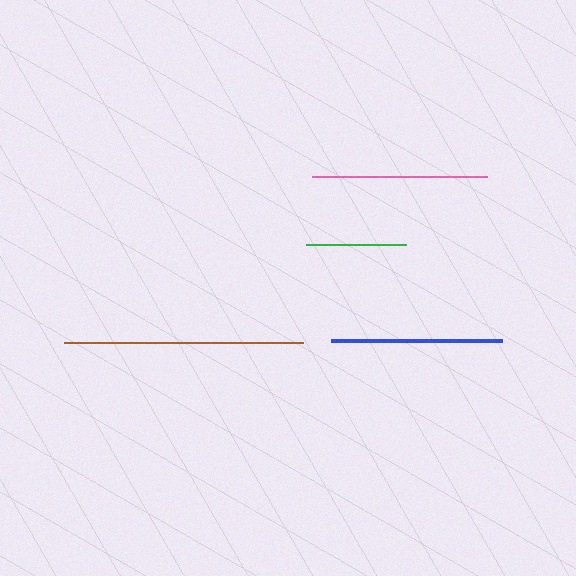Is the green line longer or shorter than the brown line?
The brown line is longer than the green line.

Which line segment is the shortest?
The green line is the shortest at approximately 100 pixels.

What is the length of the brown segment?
The brown segment is approximately 239 pixels long.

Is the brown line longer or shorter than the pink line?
The brown line is longer than the pink line.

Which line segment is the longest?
The brown line is the longest at approximately 239 pixels.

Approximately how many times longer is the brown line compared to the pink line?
The brown line is approximately 1.4 times the length of the pink line.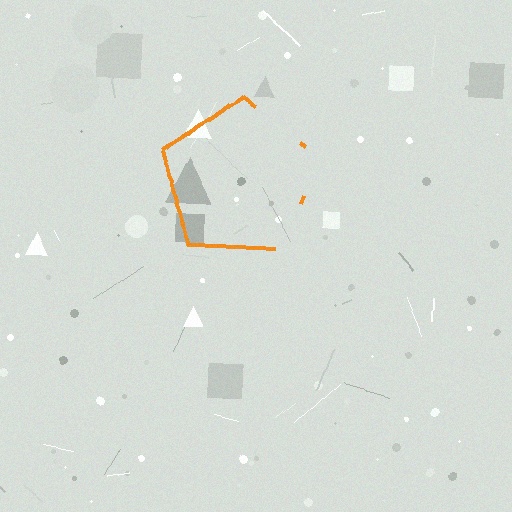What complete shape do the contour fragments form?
The contour fragments form a pentagon.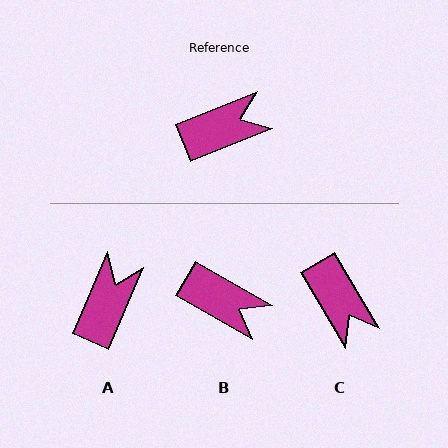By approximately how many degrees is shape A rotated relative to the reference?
Approximately 45 degrees counter-clockwise.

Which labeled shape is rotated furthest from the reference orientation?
C, about 81 degrees away.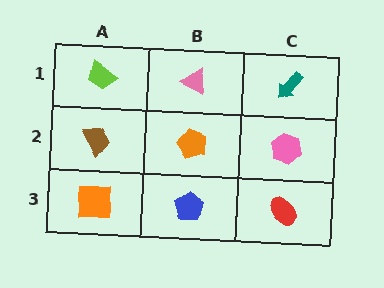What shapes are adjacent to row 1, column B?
An orange pentagon (row 2, column B), a lime trapezoid (row 1, column A), a teal arrow (row 1, column C).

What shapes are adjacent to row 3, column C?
A pink hexagon (row 2, column C), a blue pentagon (row 3, column B).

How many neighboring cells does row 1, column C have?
2.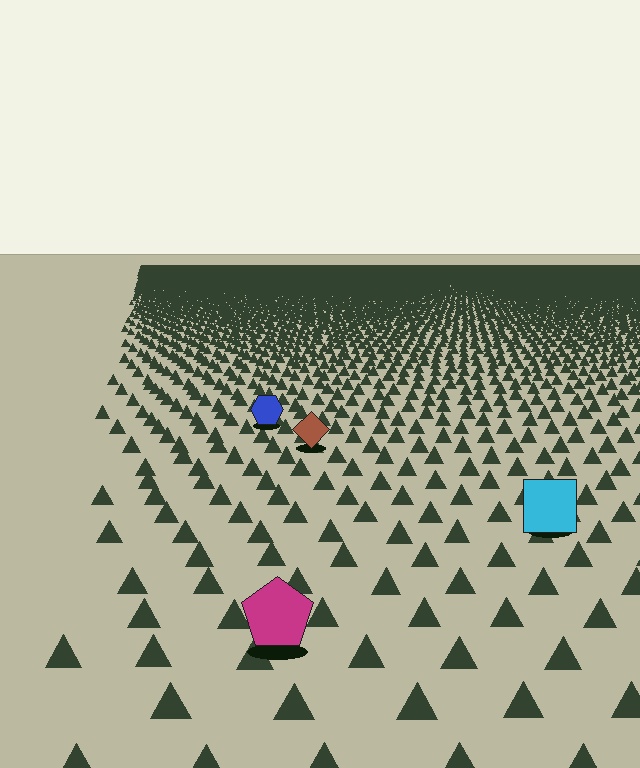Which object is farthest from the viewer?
The blue hexagon is farthest from the viewer. It appears smaller and the ground texture around it is denser.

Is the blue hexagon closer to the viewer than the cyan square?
No. The cyan square is closer — you can tell from the texture gradient: the ground texture is coarser near it.